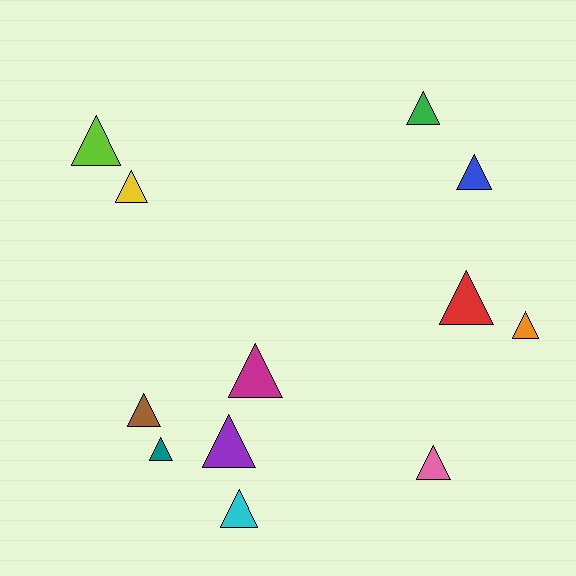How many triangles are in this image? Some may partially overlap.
There are 12 triangles.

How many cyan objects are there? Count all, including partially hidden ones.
There is 1 cyan object.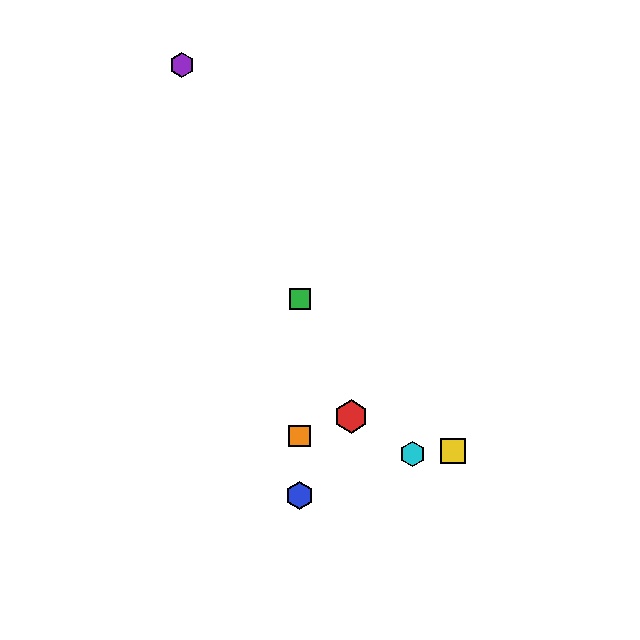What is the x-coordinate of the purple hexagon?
The purple hexagon is at x≈182.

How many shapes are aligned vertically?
3 shapes (the blue hexagon, the green square, the orange square) are aligned vertically.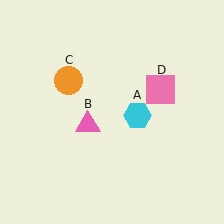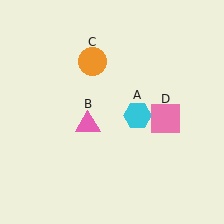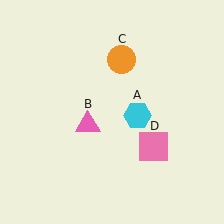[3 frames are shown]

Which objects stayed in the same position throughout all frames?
Cyan hexagon (object A) and pink triangle (object B) remained stationary.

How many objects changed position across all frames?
2 objects changed position: orange circle (object C), pink square (object D).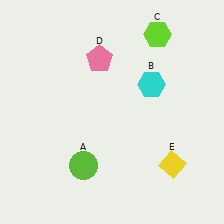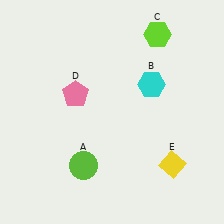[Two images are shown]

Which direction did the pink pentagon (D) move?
The pink pentagon (D) moved down.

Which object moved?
The pink pentagon (D) moved down.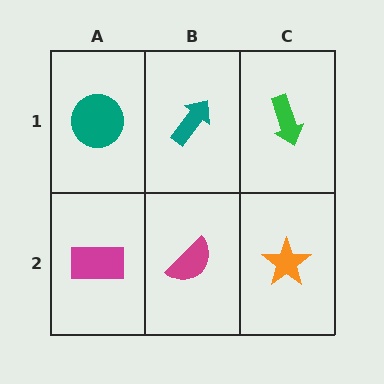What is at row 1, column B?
A teal arrow.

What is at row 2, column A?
A magenta rectangle.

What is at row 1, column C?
A green arrow.